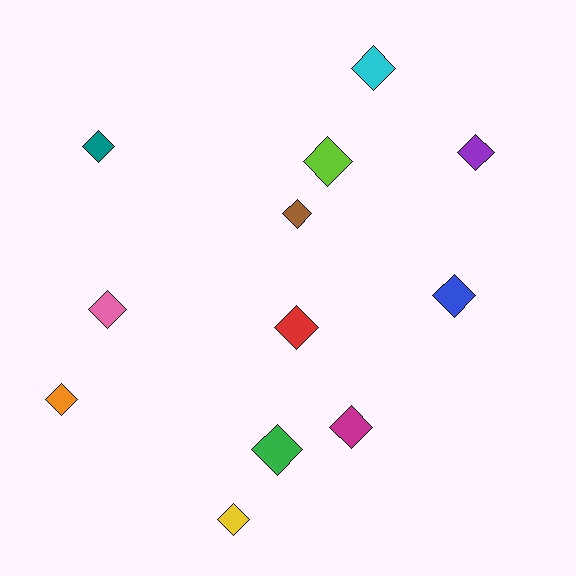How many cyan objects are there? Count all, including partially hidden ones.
There is 1 cyan object.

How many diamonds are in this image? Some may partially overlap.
There are 12 diamonds.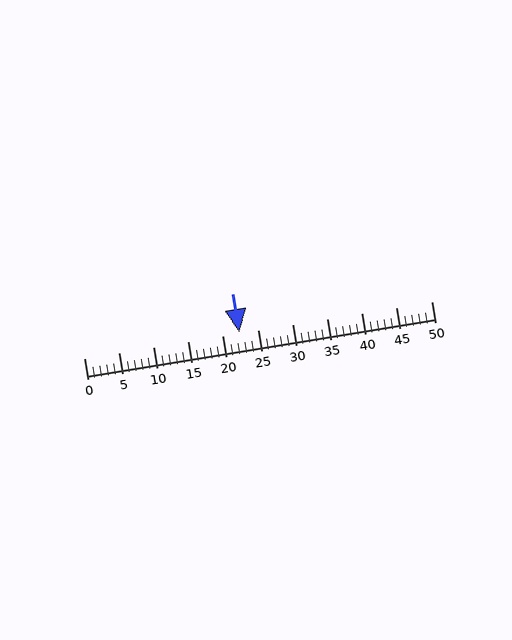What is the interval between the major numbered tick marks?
The major tick marks are spaced 5 units apart.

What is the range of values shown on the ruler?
The ruler shows values from 0 to 50.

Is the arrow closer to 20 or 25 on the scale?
The arrow is closer to 20.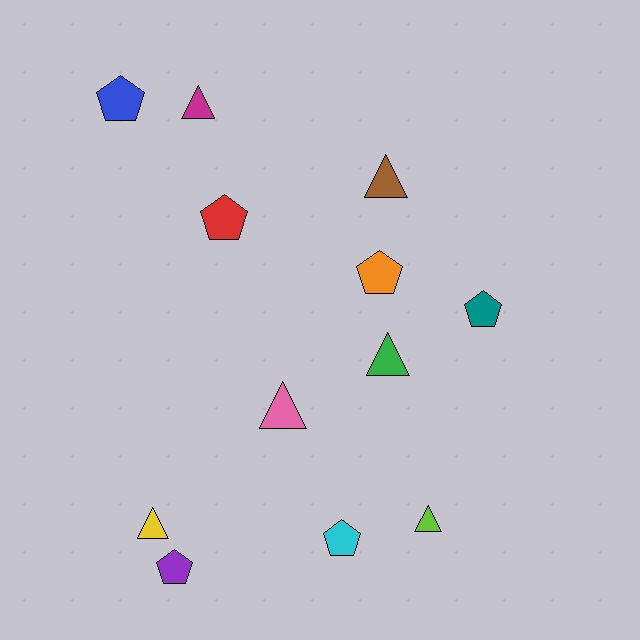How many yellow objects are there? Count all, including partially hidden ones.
There is 1 yellow object.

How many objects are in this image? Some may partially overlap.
There are 12 objects.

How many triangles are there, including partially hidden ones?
There are 6 triangles.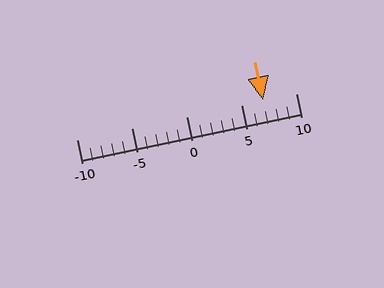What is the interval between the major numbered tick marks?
The major tick marks are spaced 5 units apart.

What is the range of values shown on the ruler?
The ruler shows values from -10 to 10.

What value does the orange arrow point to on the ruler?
The orange arrow points to approximately 7.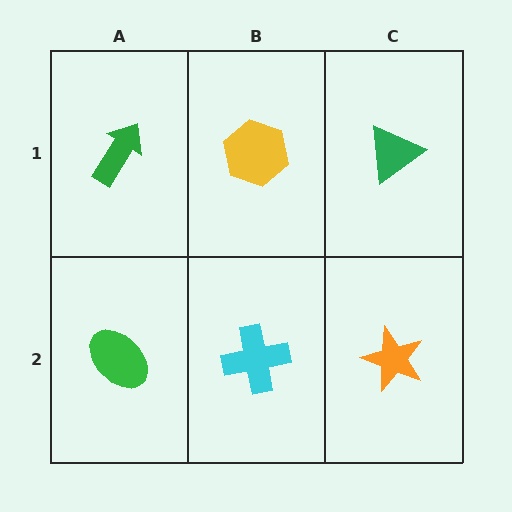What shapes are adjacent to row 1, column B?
A cyan cross (row 2, column B), a green arrow (row 1, column A), a green triangle (row 1, column C).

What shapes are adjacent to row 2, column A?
A green arrow (row 1, column A), a cyan cross (row 2, column B).